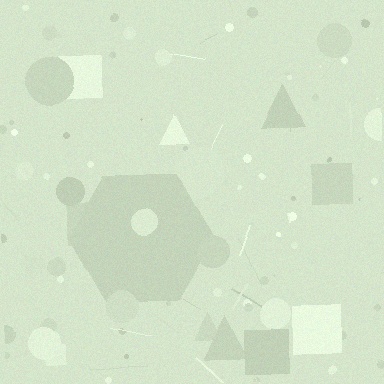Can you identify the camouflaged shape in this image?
The camouflaged shape is a hexagon.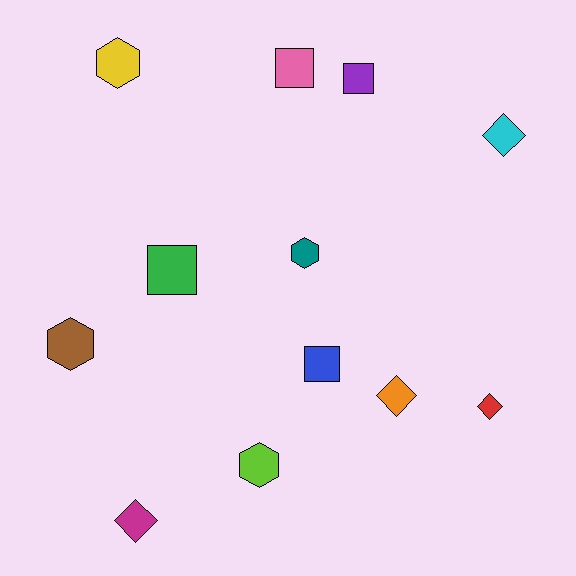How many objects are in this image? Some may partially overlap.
There are 12 objects.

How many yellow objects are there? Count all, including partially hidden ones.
There is 1 yellow object.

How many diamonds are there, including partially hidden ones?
There are 4 diamonds.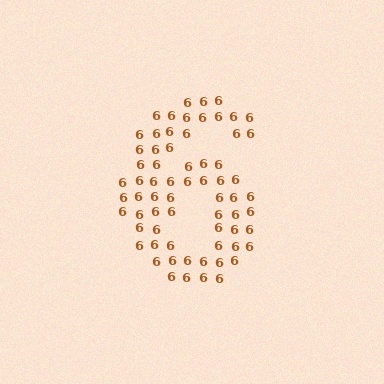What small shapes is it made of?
It is made of small digit 6's.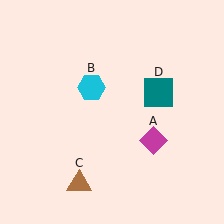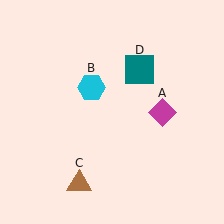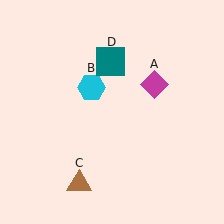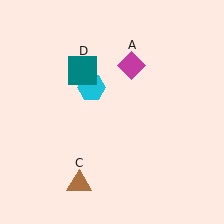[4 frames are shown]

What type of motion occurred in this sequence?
The magenta diamond (object A), teal square (object D) rotated counterclockwise around the center of the scene.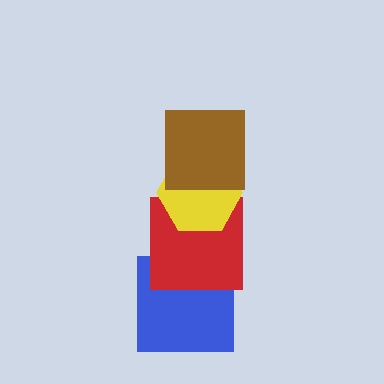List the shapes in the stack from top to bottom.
From top to bottom: the brown square, the yellow hexagon, the red square, the blue square.